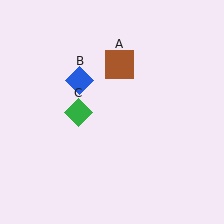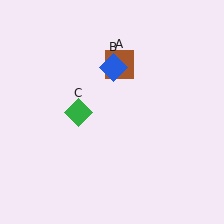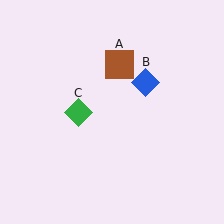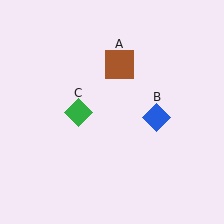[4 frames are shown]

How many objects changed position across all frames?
1 object changed position: blue diamond (object B).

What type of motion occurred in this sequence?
The blue diamond (object B) rotated clockwise around the center of the scene.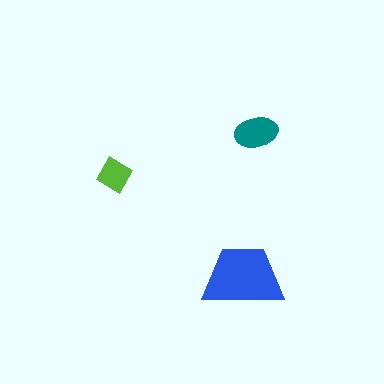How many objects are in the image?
There are 3 objects in the image.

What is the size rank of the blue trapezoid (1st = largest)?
1st.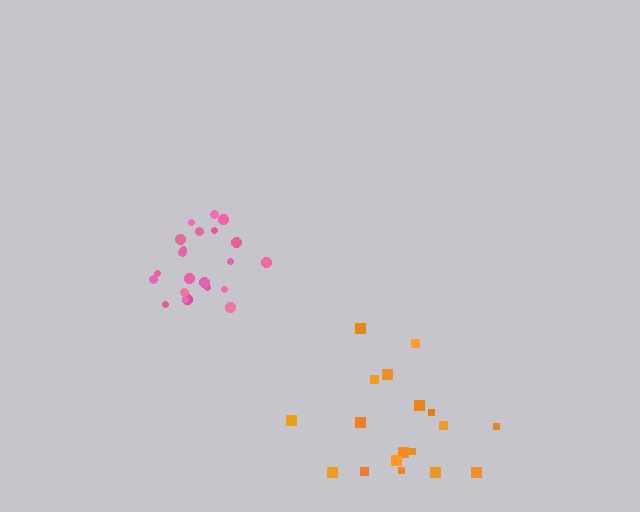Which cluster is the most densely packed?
Pink.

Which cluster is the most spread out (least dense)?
Orange.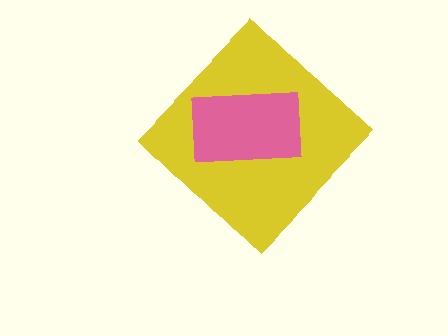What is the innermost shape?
The pink rectangle.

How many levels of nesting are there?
2.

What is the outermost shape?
The yellow diamond.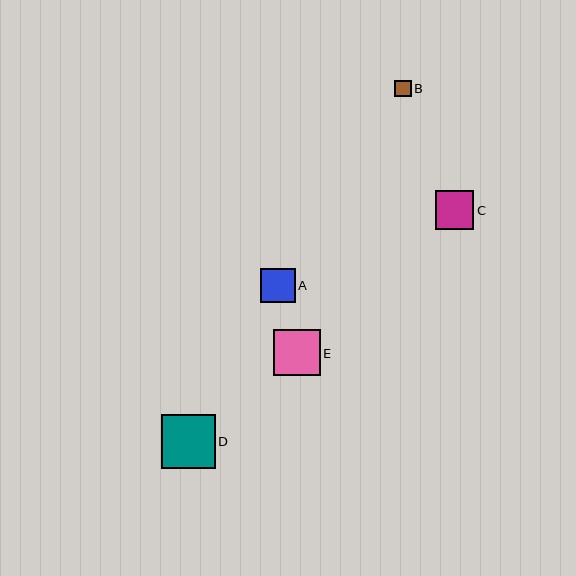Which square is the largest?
Square D is the largest with a size of approximately 54 pixels.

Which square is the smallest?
Square B is the smallest with a size of approximately 17 pixels.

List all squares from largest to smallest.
From largest to smallest: D, E, C, A, B.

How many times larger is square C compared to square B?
Square C is approximately 2.3 times the size of square B.